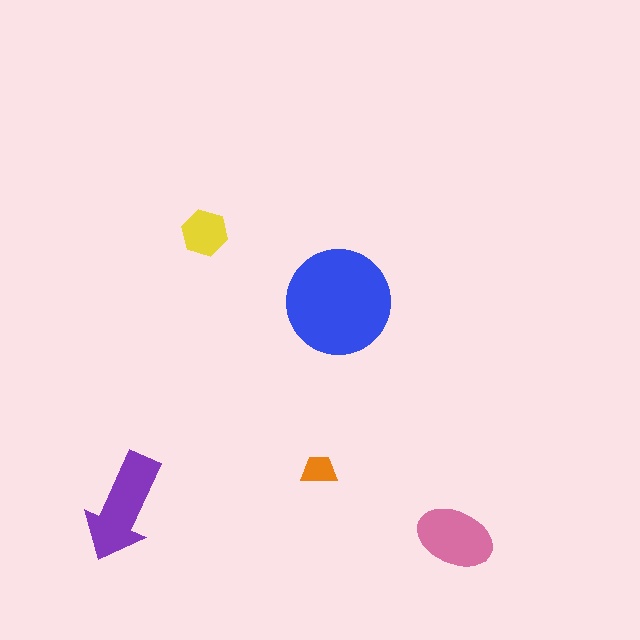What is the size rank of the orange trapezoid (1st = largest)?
5th.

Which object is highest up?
The yellow hexagon is topmost.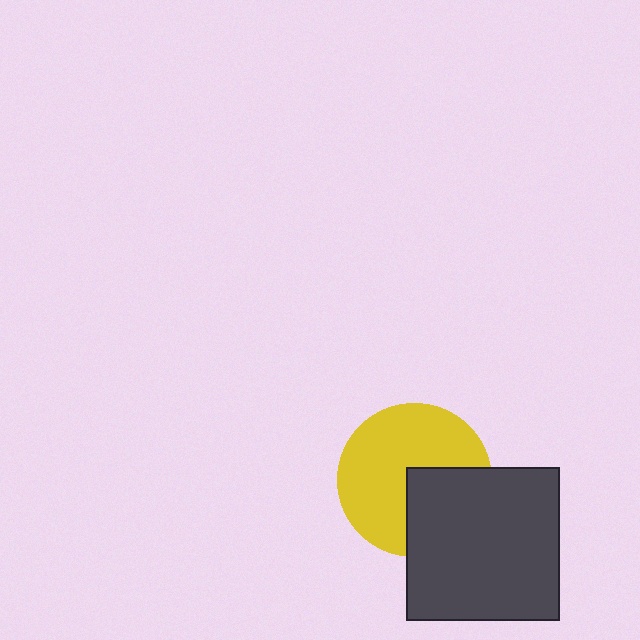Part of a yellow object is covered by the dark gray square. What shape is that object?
It is a circle.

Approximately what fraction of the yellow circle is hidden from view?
Roughly 35% of the yellow circle is hidden behind the dark gray square.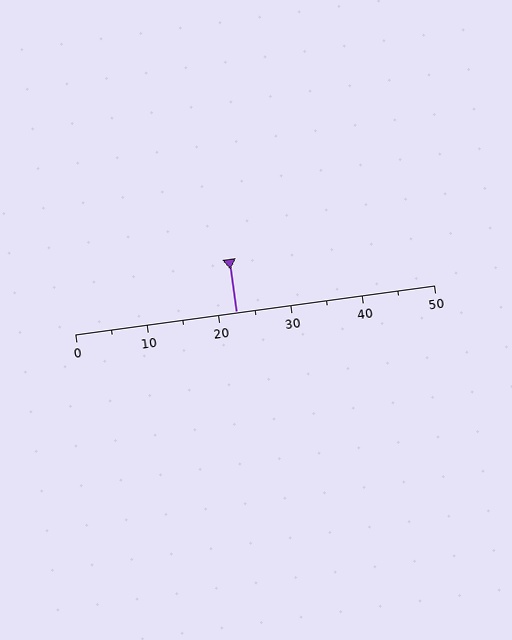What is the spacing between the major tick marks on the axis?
The major ticks are spaced 10 apart.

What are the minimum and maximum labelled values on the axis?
The axis runs from 0 to 50.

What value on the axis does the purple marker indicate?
The marker indicates approximately 22.5.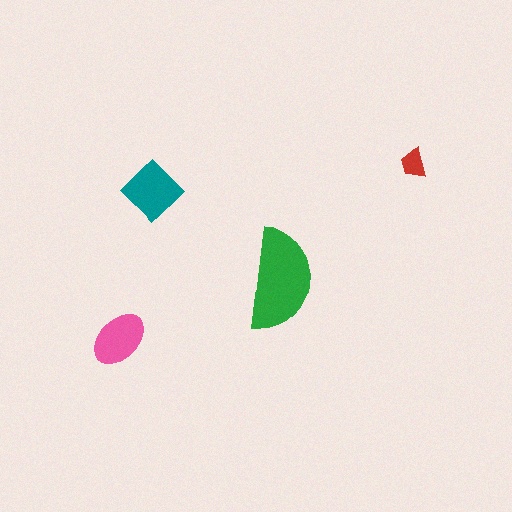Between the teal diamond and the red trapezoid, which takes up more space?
The teal diamond.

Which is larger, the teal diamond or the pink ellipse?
The teal diamond.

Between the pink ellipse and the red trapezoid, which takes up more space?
The pink ellipse.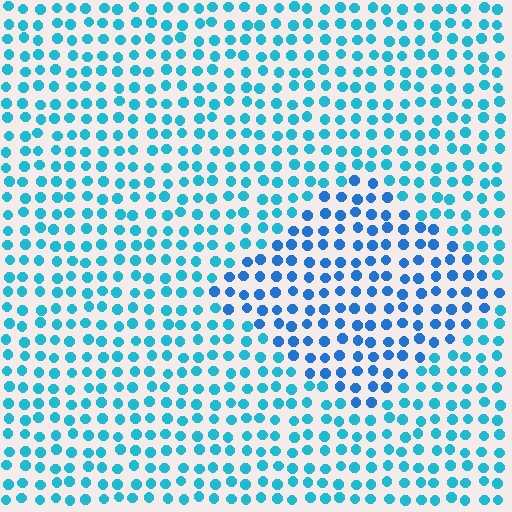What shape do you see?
I see a diamond.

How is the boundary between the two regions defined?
The boundary is defined purely by a slight shift in hue (about 24 degrees). Spacing, size, and orientation are identical on both sides.